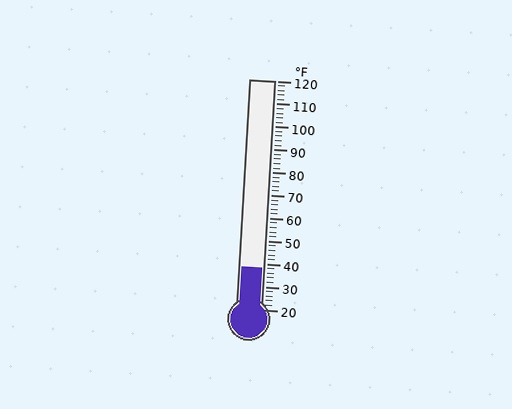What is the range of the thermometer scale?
The thermometer scale ranges from 20°F to 120°F.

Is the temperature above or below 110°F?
The temperature is below 110°F.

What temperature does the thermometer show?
The thermometer shows approximately 38°F.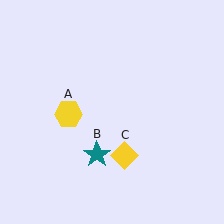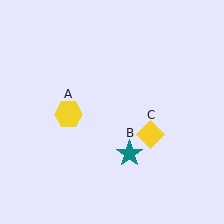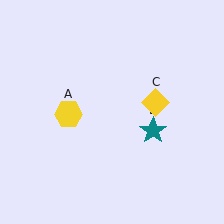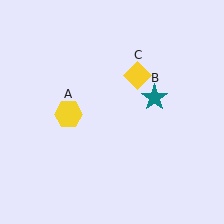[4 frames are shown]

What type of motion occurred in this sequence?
The teal star (object B), yellow diamond (object C) rotated counterclockwise around the center of the scene.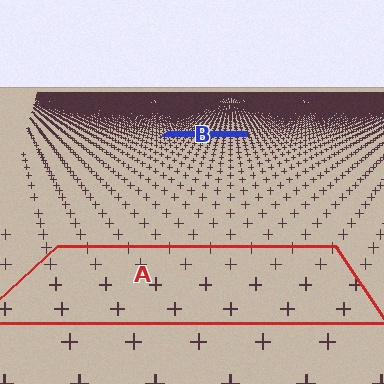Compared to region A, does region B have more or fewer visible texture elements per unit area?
Region B has more texture elements per unit area — they are packed more densely because it is farther away.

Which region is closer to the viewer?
Region A is closer. The texture elements there are larger and more spread out.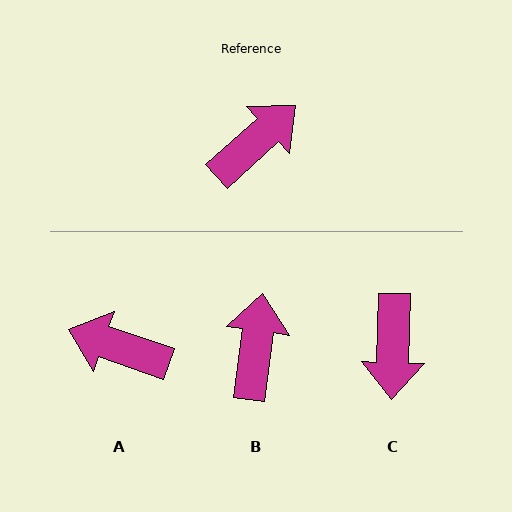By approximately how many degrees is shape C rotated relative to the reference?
Approximately 133 degrees clockwise.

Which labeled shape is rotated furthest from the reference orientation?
C, about 133 degrees away.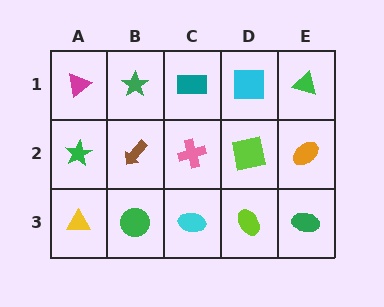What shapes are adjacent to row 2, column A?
A magenta triangle (row 1, column A), a yellow triangle (row 3, column A), a brown arrow (row 2, column B).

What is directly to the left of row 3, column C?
A green circle.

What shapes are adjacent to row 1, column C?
A pink cross (row 2, column C), a green star (row 1, column B), a cyan square (row 1, column D).